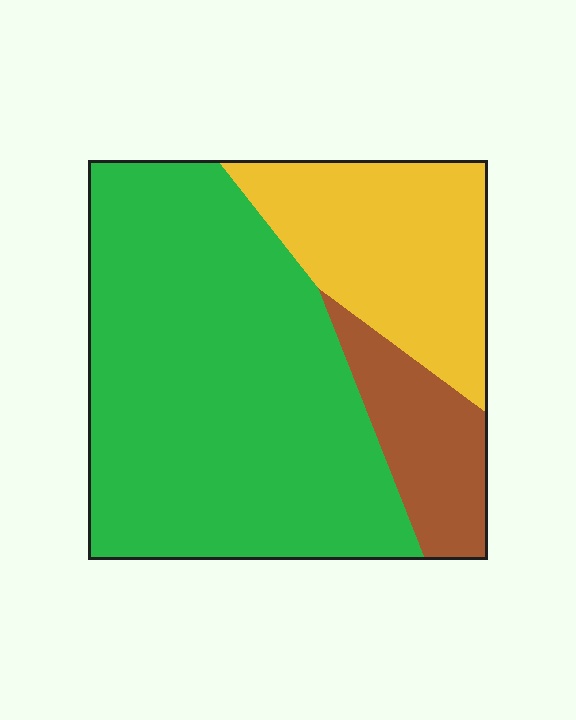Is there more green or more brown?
Green.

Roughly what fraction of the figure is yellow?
Yellow takes up less than a quarter of the figure.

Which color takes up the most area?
Green, at roughly 65%.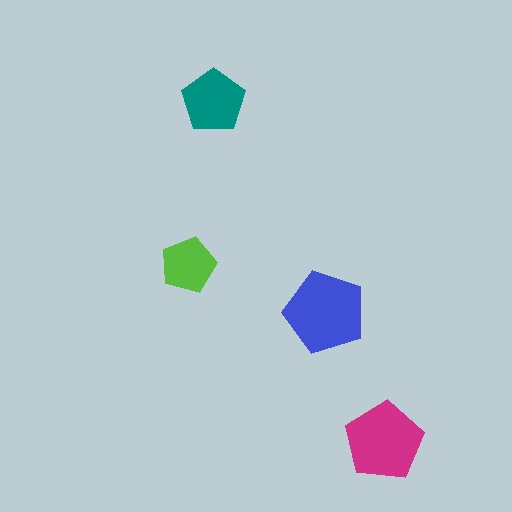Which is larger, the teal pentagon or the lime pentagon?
The teal one.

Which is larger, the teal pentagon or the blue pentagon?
The blue one.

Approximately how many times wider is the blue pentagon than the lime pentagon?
About 1.5 times wider.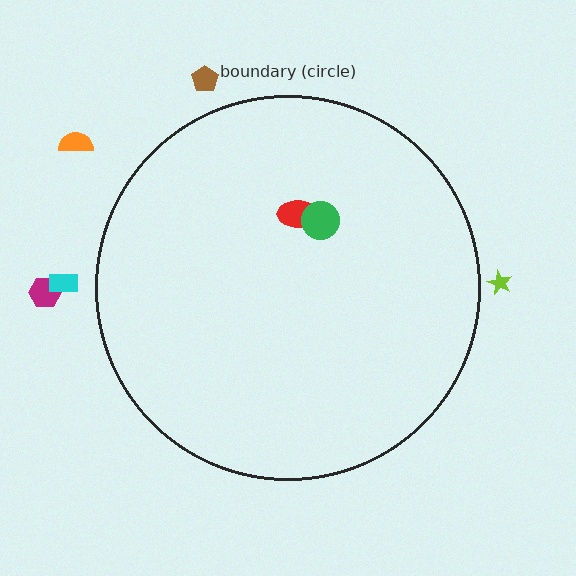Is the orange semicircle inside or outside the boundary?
Outside.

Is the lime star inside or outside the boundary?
Outside.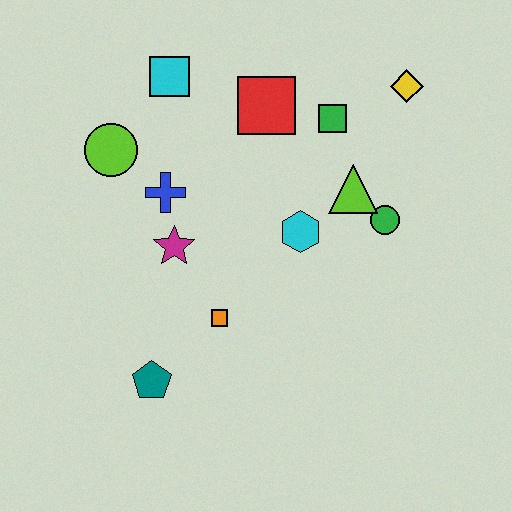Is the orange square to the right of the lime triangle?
No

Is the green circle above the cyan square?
No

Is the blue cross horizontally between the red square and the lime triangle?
No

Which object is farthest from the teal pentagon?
The yellow diamond is farthest from the teal pentagon.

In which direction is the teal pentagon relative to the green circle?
The teal pentagon is to the left of the green circle.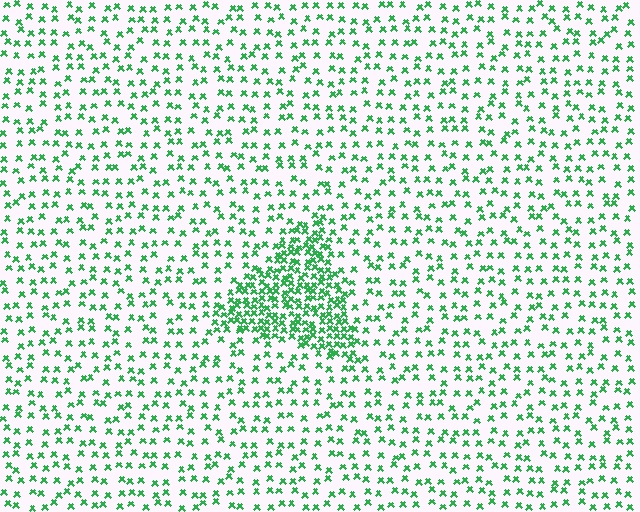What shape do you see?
I see a triangle.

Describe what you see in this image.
The image contains small green elements arranged at two different densities. A triangle-shaped region is visible where the elements are more densely packed than the surrounding area.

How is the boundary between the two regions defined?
The boundary is defined by a change in element density (approximately 2.7x ratio). All elements are the same color, size, and shape.